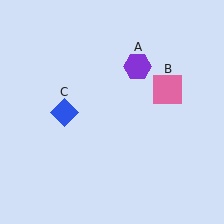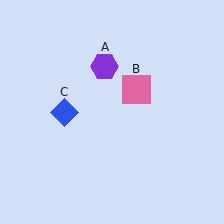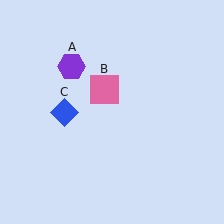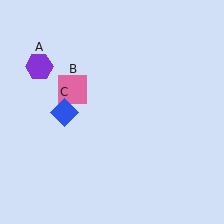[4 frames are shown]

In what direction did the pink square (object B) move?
The pink square (object B) moved left.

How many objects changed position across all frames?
2 objects changed position: purple hexagon (object A), pink square (object B).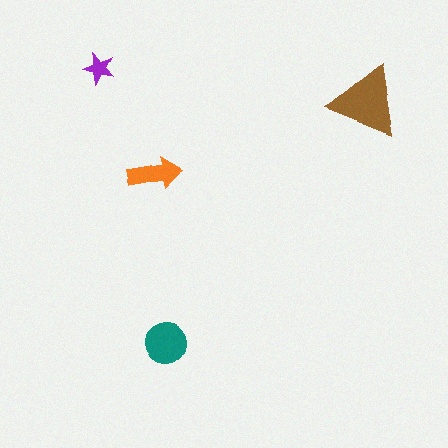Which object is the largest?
The brown triangle.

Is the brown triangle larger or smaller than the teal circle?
Larger.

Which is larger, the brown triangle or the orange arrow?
The brown triangle.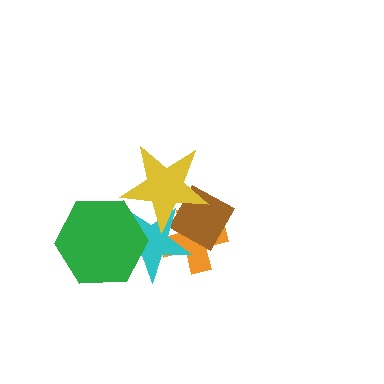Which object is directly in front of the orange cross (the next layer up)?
The brown diamond is directly in front of the orange cross.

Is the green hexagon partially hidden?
No, no other shape covers it.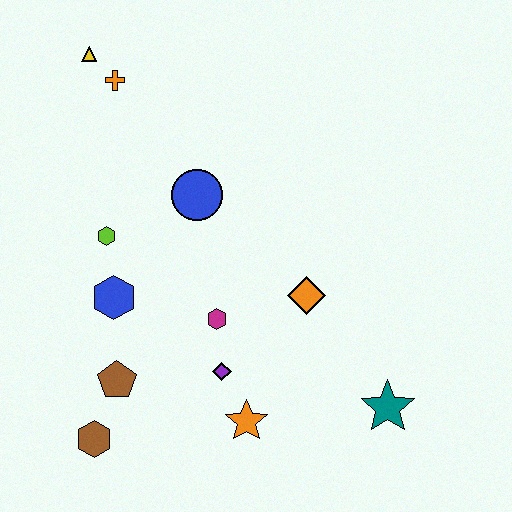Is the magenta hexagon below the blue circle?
Yes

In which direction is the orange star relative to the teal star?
The orange star is to the left of the teal star.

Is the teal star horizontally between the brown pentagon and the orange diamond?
No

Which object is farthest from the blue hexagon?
The teal star is farthest from the blue hexagon.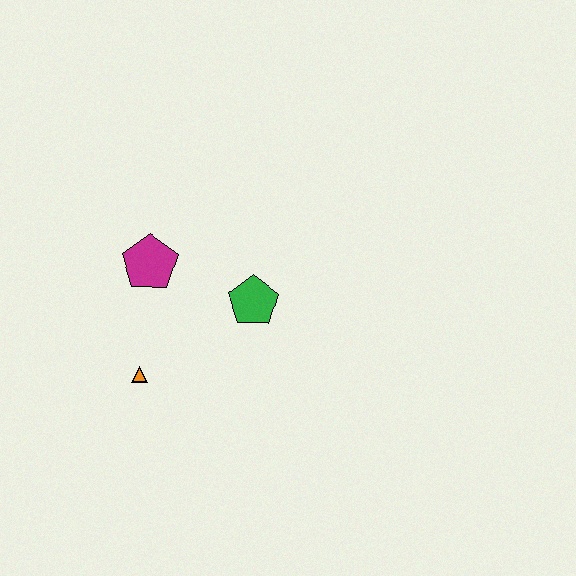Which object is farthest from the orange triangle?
The green pentagon is farthest from the orange triangle.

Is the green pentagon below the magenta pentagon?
Yes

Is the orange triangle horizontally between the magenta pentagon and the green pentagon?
No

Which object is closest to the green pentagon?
The magenta pentagon is closest to the green pentagon.